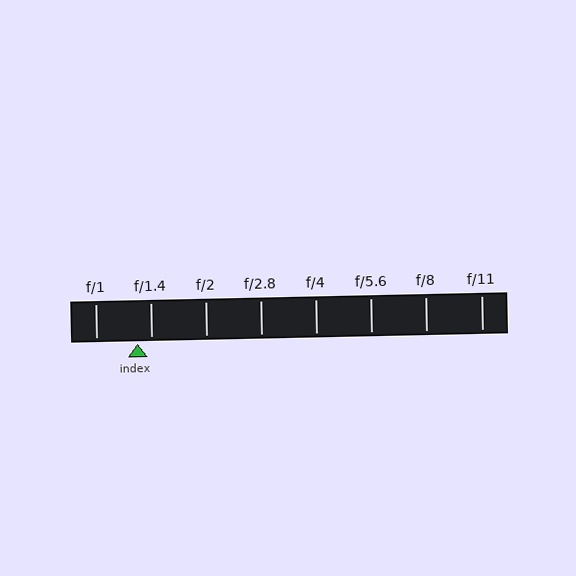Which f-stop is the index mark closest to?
The index mark is closest to f/1.4.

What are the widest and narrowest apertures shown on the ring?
The widest aperture shown is f/1 and the narrowest is f/11.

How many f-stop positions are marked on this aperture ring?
There are 8 f-stop positions marked.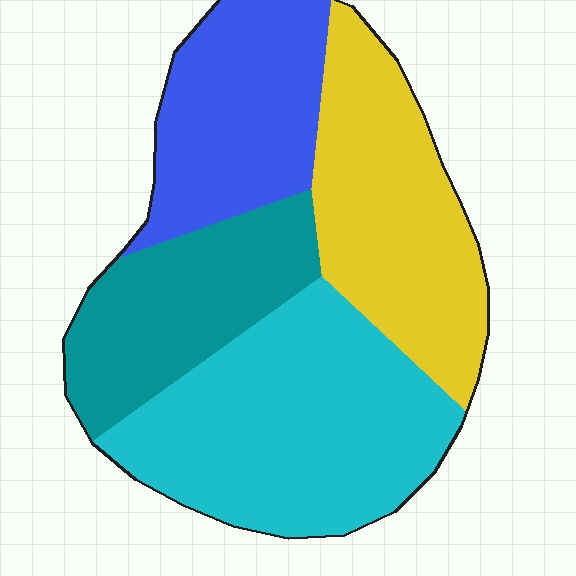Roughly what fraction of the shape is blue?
Blue takes up about one fifth (1/5) of the shape.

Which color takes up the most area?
Cyan, at roughly 35%.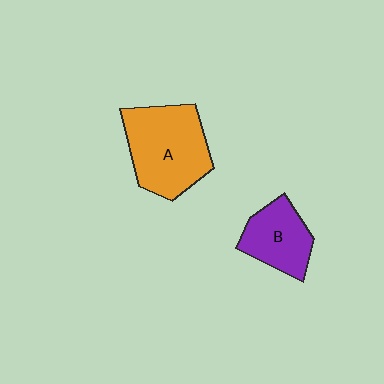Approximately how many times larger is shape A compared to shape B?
Approximately 1.6 times.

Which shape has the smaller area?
Shape B (purple).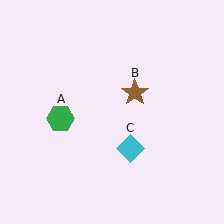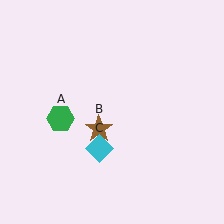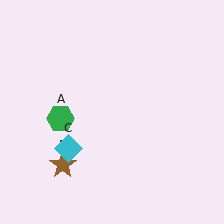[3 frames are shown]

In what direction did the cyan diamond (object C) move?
The cyan diamond (object C) moved left.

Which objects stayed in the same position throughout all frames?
Green hexagon (object A) remained stationary.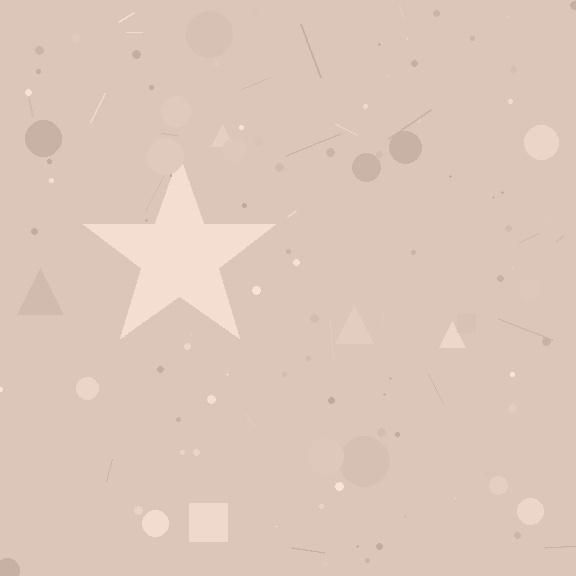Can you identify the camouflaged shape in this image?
The camouflaged shape is a star.